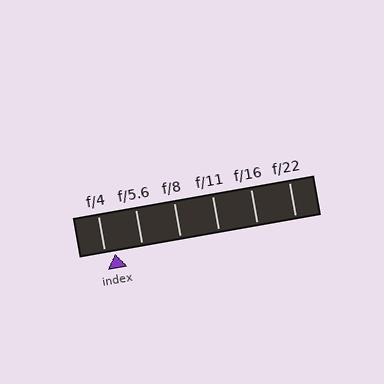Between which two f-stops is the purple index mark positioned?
The index mark is between f/4 and f/5.6.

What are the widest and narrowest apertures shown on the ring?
The widest aperture shown is f/4 and the narrowest is f/22.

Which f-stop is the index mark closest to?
The index mark is closest to f/4.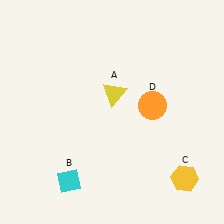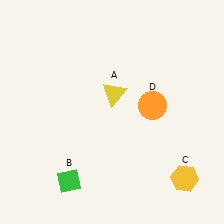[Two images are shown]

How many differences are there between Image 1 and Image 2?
There is 1 difference between the two images.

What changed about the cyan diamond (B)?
In Image 1, B is cyan. In Image 2, it changed to green.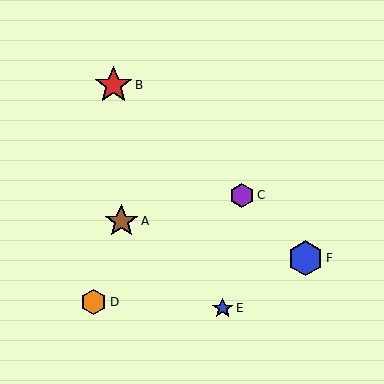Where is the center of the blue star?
The center of the blue star is at (223, 308).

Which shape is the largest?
The red star (labeled B) is the largest.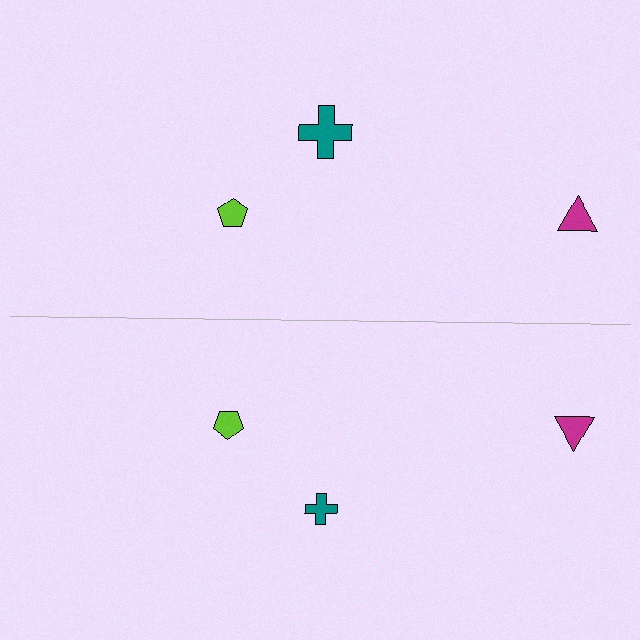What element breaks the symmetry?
The teal cross on the bottom side has a different size than its mirror counterpart.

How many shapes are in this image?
There are 6 shapes in this image.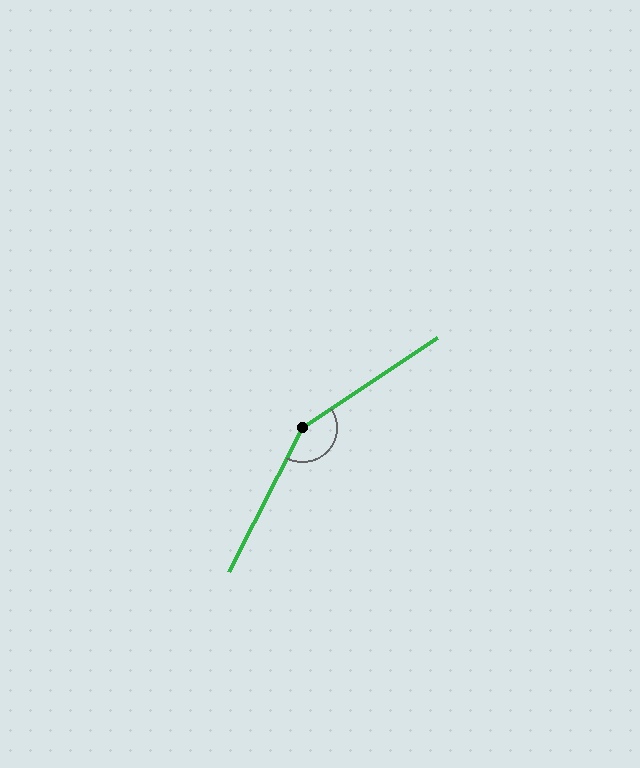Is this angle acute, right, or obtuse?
It is obtuse.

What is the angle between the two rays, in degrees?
Approximately 151 degrees.